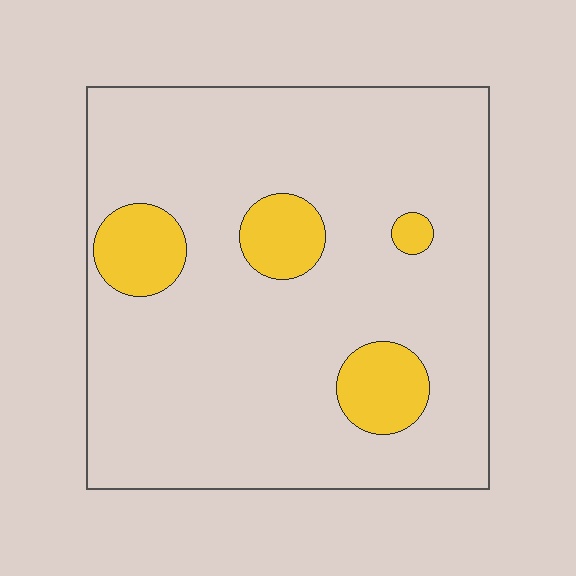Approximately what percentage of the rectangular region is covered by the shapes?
Approximately 15%.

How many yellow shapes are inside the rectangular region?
4.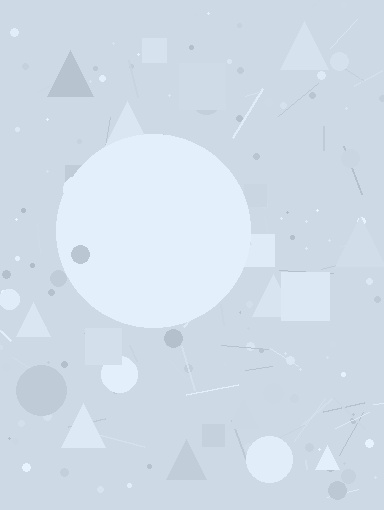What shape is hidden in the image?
A circle is hidden in the image.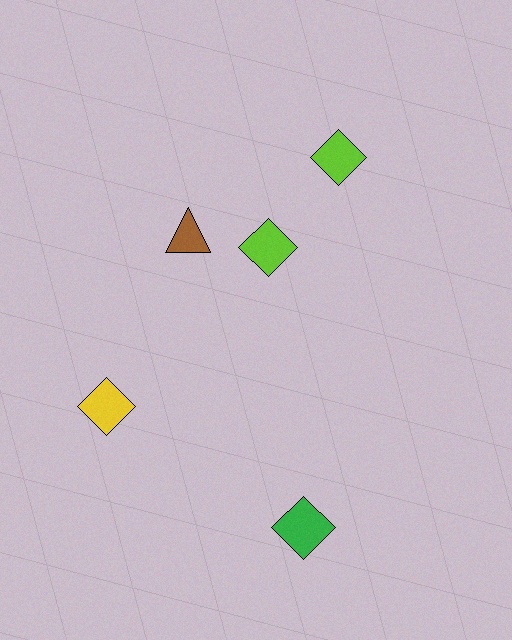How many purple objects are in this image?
There are no purple objects.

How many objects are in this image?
There are 5 objects.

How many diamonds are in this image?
There are 4 diamonds.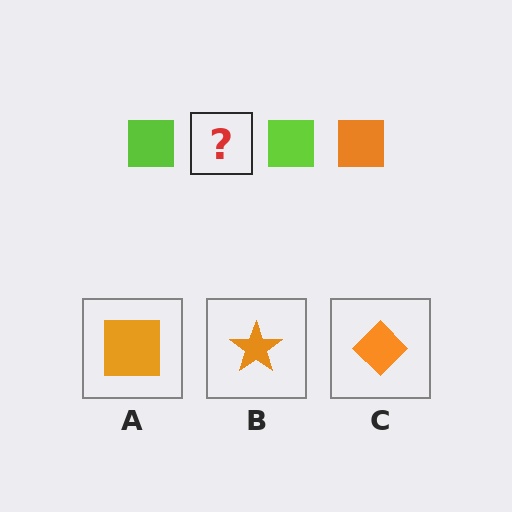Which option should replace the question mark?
Option A.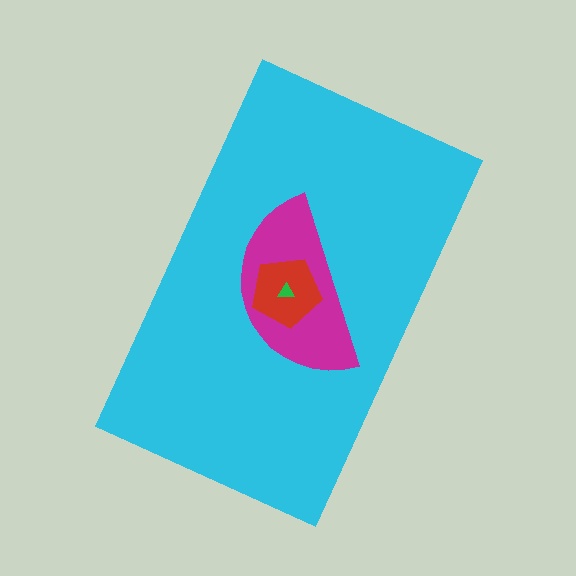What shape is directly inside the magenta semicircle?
The red pentagon.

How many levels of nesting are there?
4.